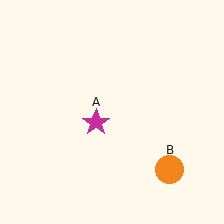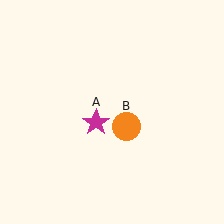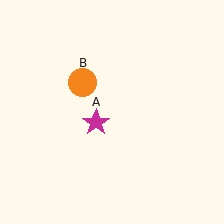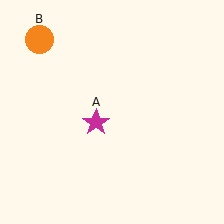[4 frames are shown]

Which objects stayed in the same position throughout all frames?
Magenta star (object A) remained stationary.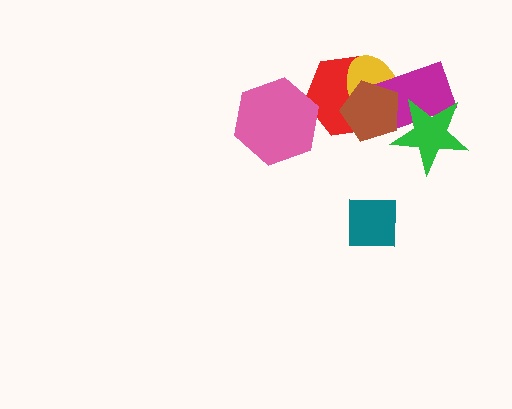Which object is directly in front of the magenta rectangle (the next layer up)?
The brown pentagon is directly in front of the magenta rectangle.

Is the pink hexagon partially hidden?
No, no other shape covers it.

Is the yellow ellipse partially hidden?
Yes, it is partially covered by another shape.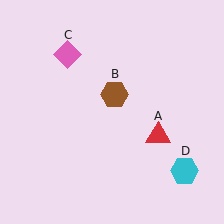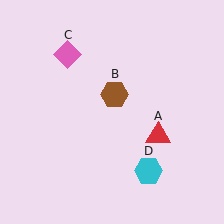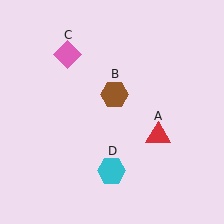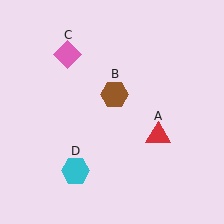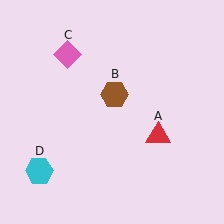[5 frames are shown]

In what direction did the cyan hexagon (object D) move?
The cyan hexagon (object D) moved left.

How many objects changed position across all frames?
1 object changed position: cyan hexagon (object D).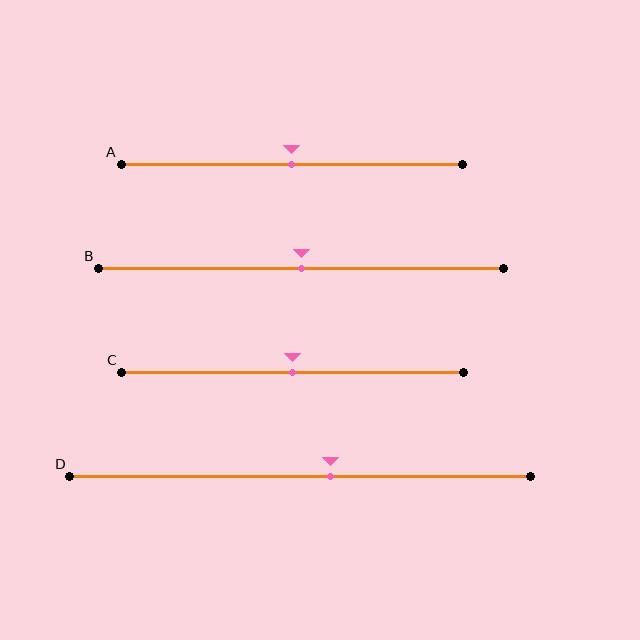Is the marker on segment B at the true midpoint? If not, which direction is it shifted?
Yes, the marker on segment B is at the true midpoint.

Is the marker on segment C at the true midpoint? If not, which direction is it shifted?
Yes, the marker on segment C is at the true midpoint.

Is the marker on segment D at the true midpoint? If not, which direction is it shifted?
No, the marker on segment D is shifted to the right by about 6% of the segment length.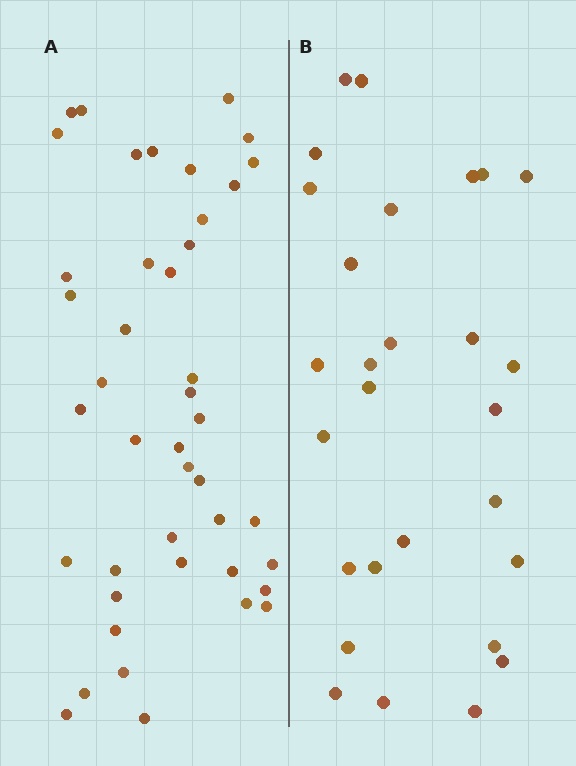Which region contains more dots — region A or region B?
Region A (the left region) has more dots.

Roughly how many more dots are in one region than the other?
Region A has approximately 15 more dots than region B.